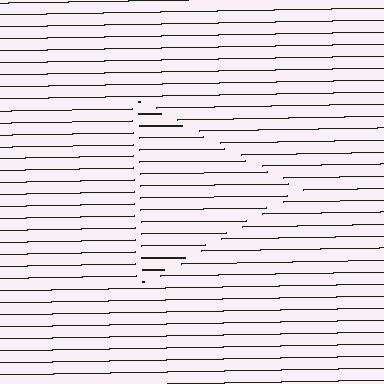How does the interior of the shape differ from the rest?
The interior of the shape contains the same grating, shifted by half a period — the contour is defined by the phase discontinuity where line-ends from the inner and outer gratings abut.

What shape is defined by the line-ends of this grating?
An illusory triangle. The interior of the shape contains the same grating, shifted by half a period — the contour is defined by the phase discontinuity where line-ends from the inner and outer gratings abut.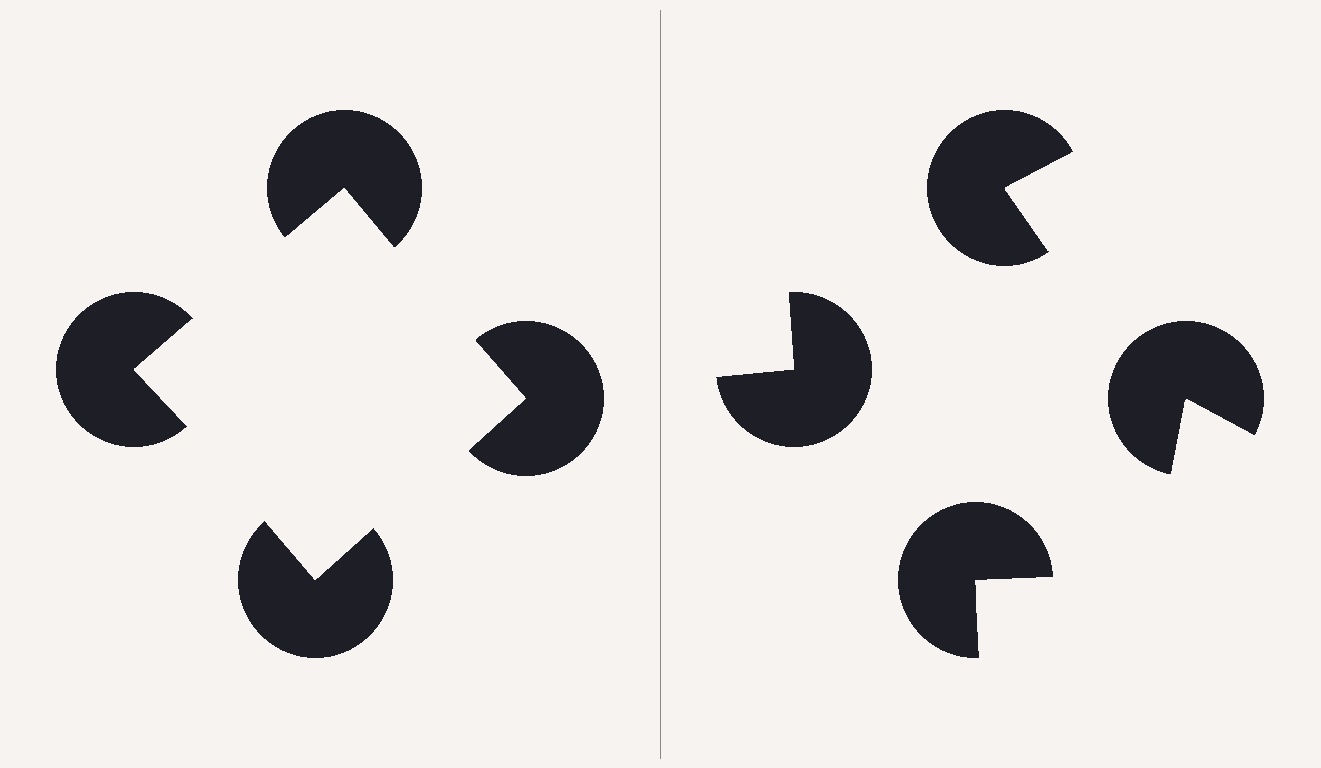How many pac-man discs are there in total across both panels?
8 — 4 on each side.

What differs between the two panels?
The pac-man discs are positioned identically on both sides; only the wedge orientations differ. On the left they align to a square; on the right they are misaligned.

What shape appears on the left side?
An illusory square.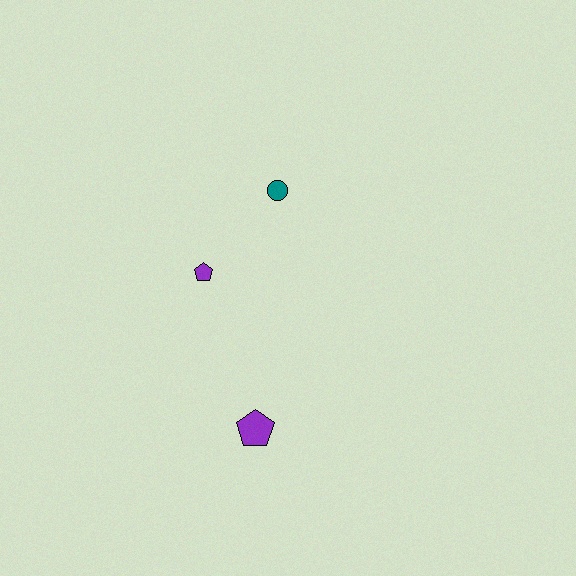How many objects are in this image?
There are 3 objects.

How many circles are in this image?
There is 1 circle.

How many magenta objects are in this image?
There are no magenta objects.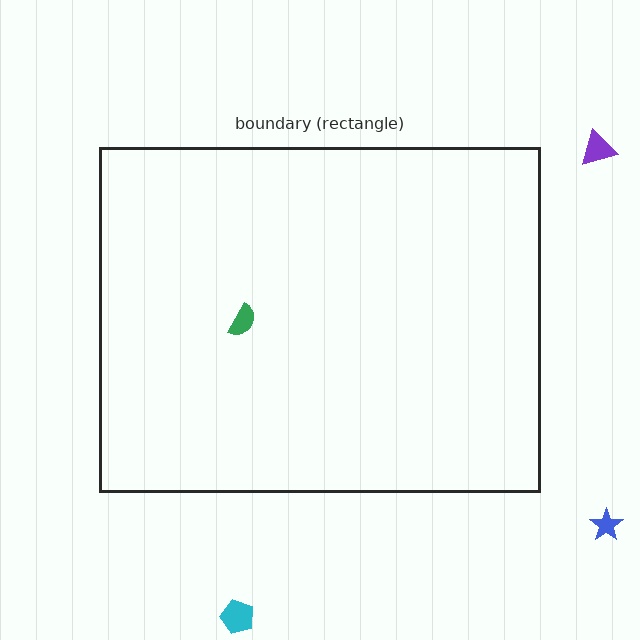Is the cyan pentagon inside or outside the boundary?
Outside.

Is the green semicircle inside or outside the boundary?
Inside.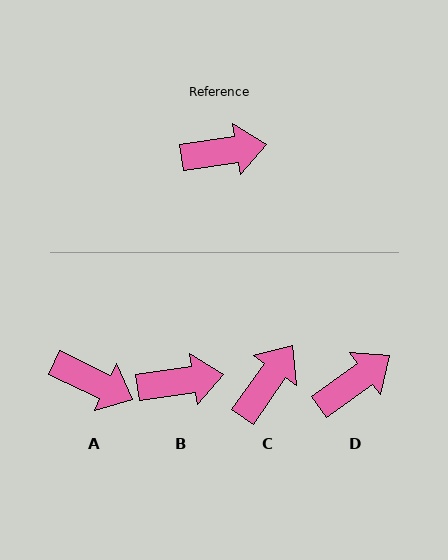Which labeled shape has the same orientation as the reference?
B.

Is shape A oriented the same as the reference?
No, it is off by about 34 degrees.